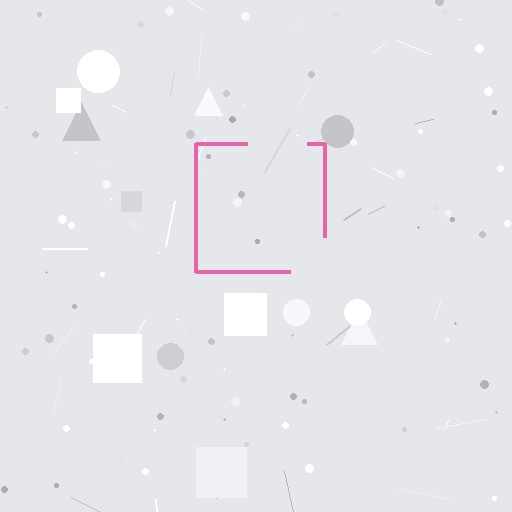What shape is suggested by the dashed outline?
The dashed outline suggests a square.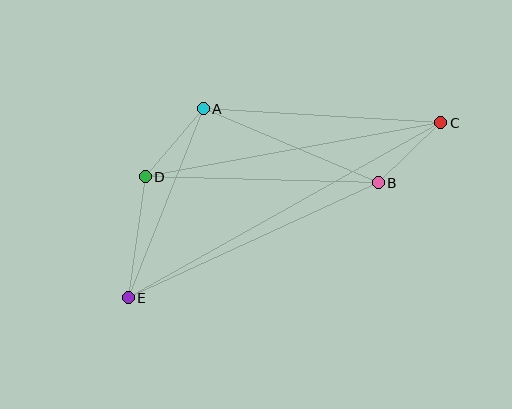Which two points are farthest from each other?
Points C and E are farthest from each other.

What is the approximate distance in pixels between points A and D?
The distance between A and D is approximately 89 pixels.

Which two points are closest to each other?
Points B and C are closest to each other.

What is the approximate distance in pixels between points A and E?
The distance between A and E is approximately 203 pixels.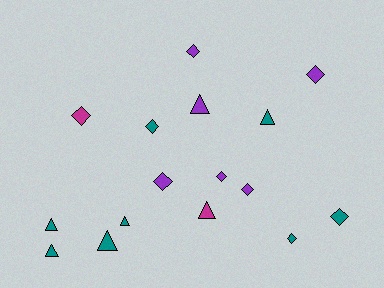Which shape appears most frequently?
Diamond, with 9 objects.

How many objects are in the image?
There are 16 objects.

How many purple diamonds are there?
There are 5 purple diamonds.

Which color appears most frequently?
Teal, with 8 objects.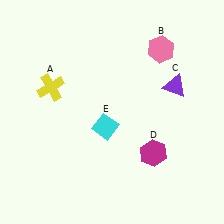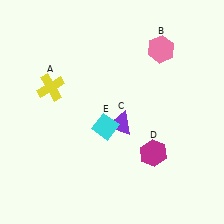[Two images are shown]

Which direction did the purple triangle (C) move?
The purple triangle (C) moved left.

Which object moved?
The purple triangle (C) moved left.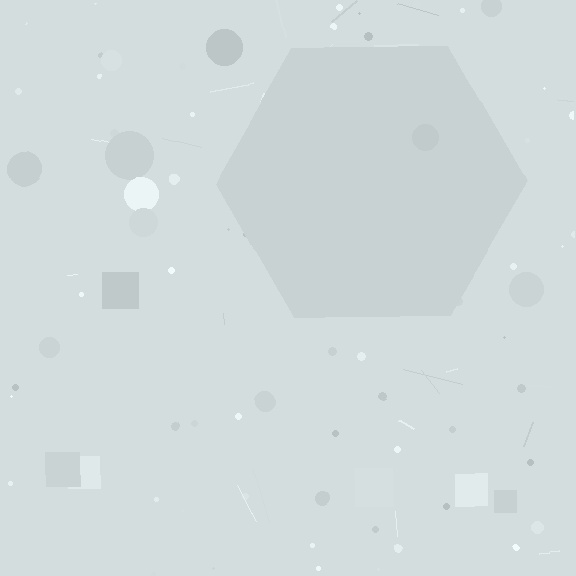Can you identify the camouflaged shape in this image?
The camouflaged shape is a hexagon.